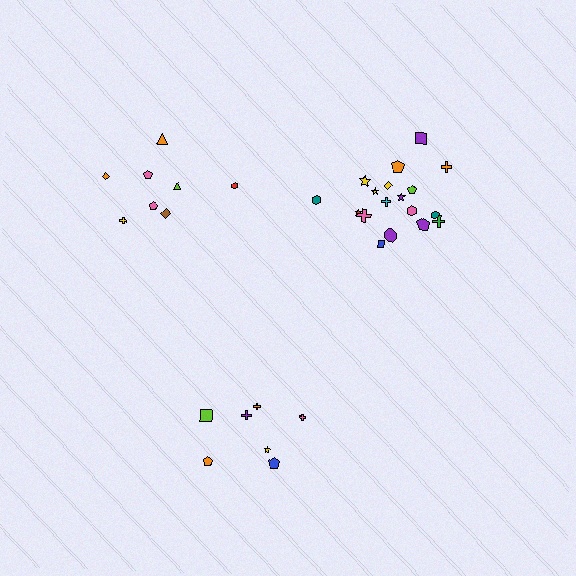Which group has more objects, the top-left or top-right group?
The top-right group.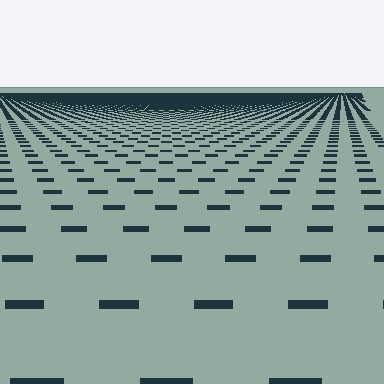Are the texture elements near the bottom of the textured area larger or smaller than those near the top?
Larger. Near the bottom, elements are closer to the viewer and appear at a bigger on-screen size.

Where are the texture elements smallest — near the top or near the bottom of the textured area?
Near the top.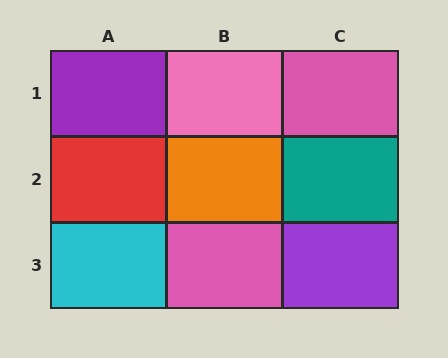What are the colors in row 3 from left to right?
Cyan, pink, purple.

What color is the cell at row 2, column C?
Teal.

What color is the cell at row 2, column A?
Red.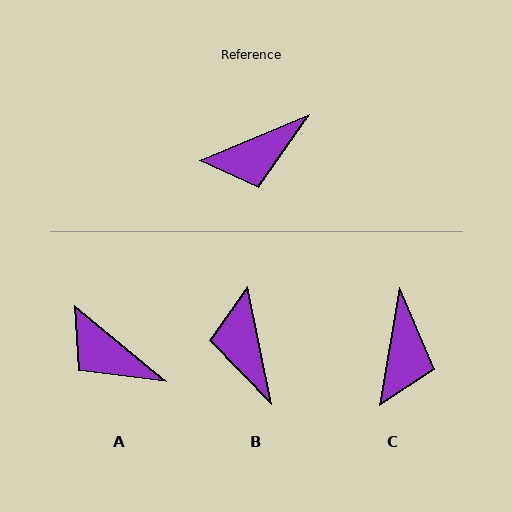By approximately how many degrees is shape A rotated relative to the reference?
Approximately 62 degrees clockwise.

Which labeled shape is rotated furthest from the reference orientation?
B, about 101 degrees away.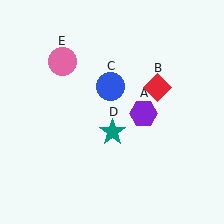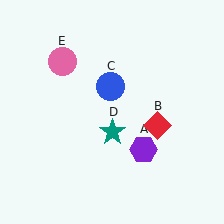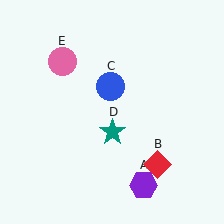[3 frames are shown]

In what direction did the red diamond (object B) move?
The red diamond (object B) moved down.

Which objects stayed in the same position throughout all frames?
Blue circle (object C) and teal star (object D) and pink circle (object E) remained stationary.